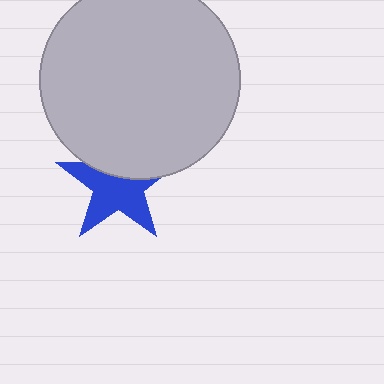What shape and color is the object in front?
The object in front is a light gray circle.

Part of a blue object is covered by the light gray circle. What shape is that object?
It is a star.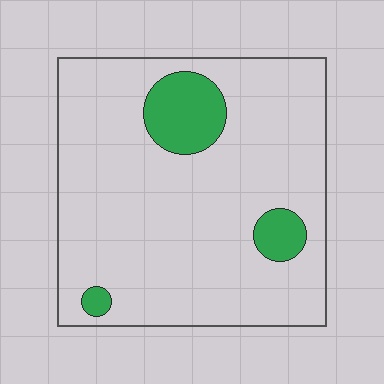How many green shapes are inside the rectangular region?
3.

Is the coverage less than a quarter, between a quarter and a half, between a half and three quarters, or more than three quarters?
Less than a quarter.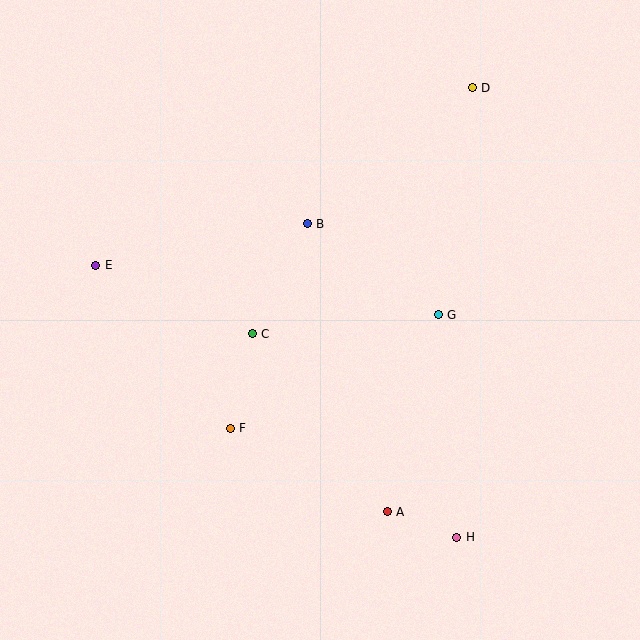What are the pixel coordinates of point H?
Point H is at (456, 537).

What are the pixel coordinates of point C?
Point C is at (252, 334).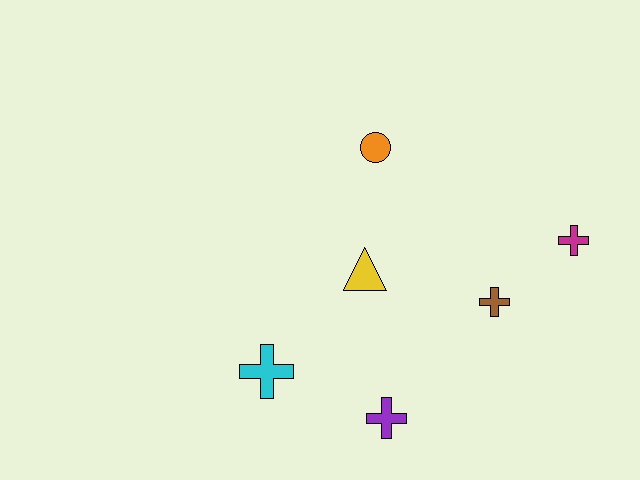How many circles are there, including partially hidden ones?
There is 1 circle.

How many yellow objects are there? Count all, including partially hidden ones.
There is 1 yellow object.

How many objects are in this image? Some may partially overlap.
There are 6 objects.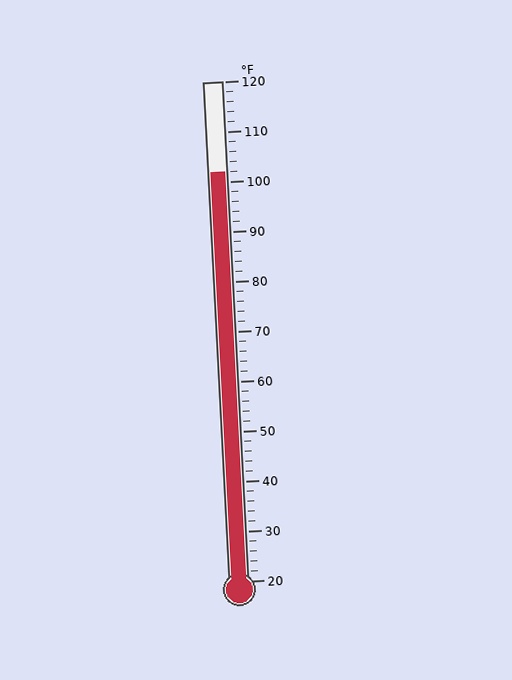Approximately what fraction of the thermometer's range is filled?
The thermometer is filled to approximately 80% of its range.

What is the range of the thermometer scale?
The thermometer scale ranges from 20°F to 120°F.